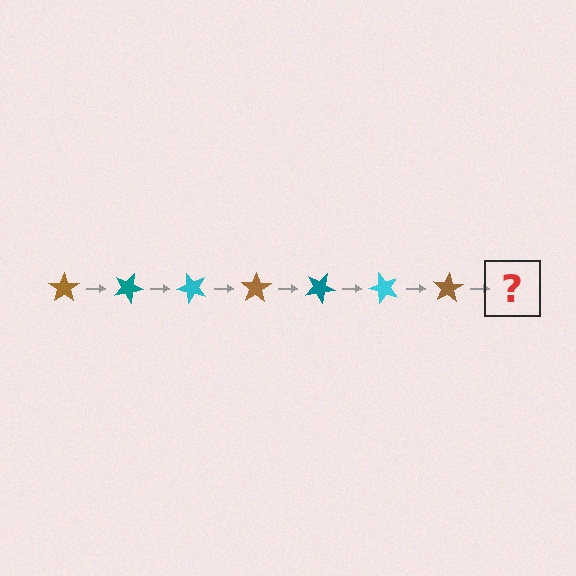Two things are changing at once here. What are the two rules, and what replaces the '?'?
The two rules are that it rotates 25 degrees each step and the color cycles through brown, teal, and cyan. The '?' should be a teal star, rotated 175 degrees from the start.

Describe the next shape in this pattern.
It should be a teal star, rotated 175 degrees from the start.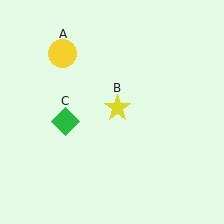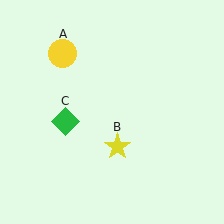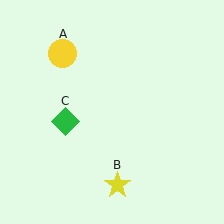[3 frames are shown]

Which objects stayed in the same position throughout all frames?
Yellow circle (object A) and green diamond (object C) remained stationary.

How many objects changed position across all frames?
1 object changed position: yellow star (object B).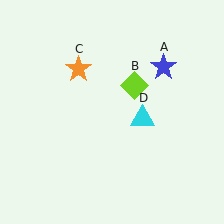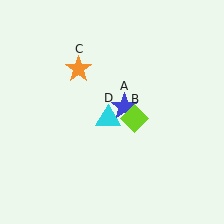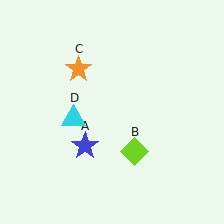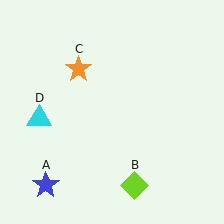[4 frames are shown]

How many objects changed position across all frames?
3 objects changed position: blue star (object A), lime diamond (object B), cyan triangle (object D).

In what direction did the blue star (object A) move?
The blue star (object A) moved down and to the left.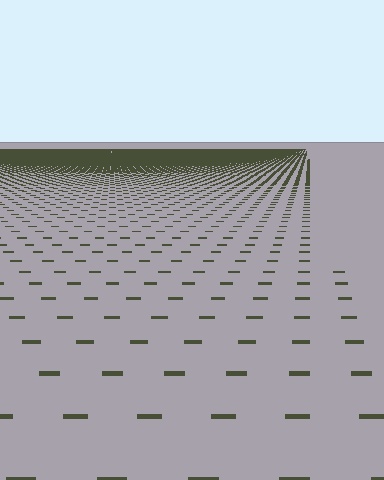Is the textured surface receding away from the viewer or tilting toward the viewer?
The surface is receding away from the viewer. Texture elements get smaller and denser toward the top.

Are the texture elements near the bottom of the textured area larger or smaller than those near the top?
Larger. Near the bottom, elements are closer to the viewer and appear at a bigger on-screen size.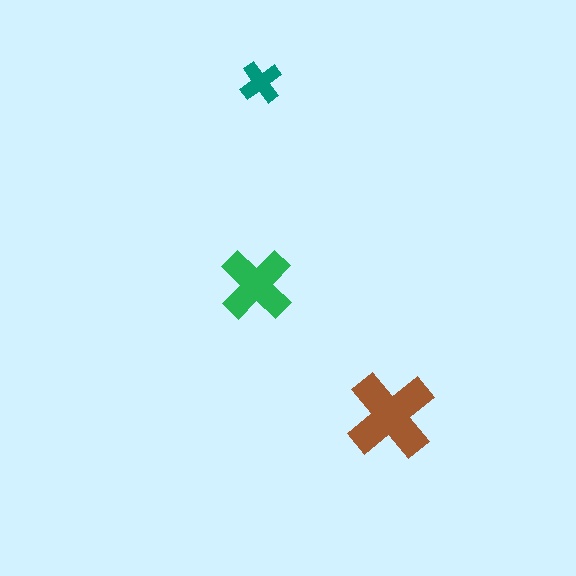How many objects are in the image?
There are 3 objects in the image.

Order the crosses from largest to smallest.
the brown one, the green one, the teal one.